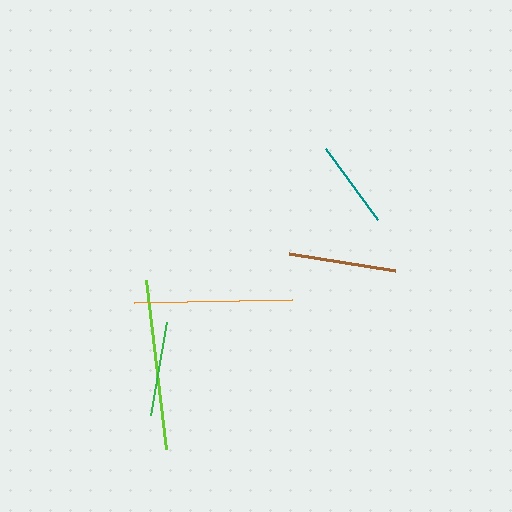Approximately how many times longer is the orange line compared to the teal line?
The orange line is approximately 1.8 times the length of the teal line.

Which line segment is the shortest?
The teal line is the shortest at approximately 88 pixels.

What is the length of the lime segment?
The lime segment is approximately 170 pixels long.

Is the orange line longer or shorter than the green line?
The orange line is longer than the green line.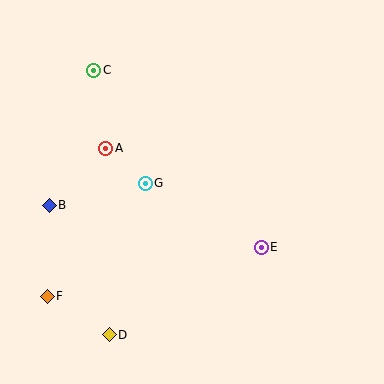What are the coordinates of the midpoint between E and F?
The midpoint between E and F is at (154, 272).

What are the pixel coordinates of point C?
Point C is at (94, 70).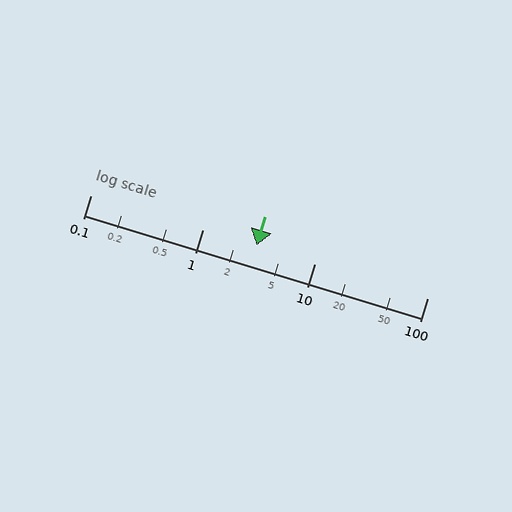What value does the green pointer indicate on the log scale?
The pointer indicates approximately 3.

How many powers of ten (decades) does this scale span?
The scale spans 3 decades, from 0.1 to 100.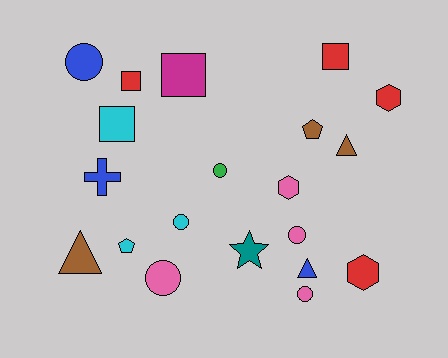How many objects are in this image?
There are 20 objects.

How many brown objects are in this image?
There are 3 brown objects.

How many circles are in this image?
There are 6 circles.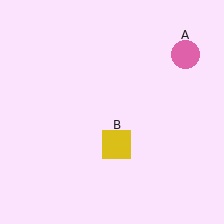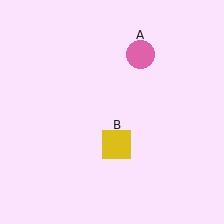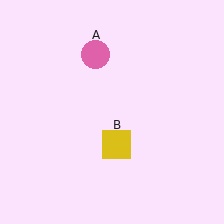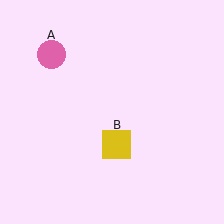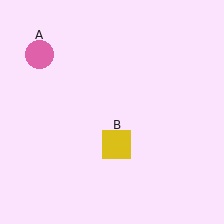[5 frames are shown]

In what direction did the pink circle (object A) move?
The pink circle (object A) moved left.